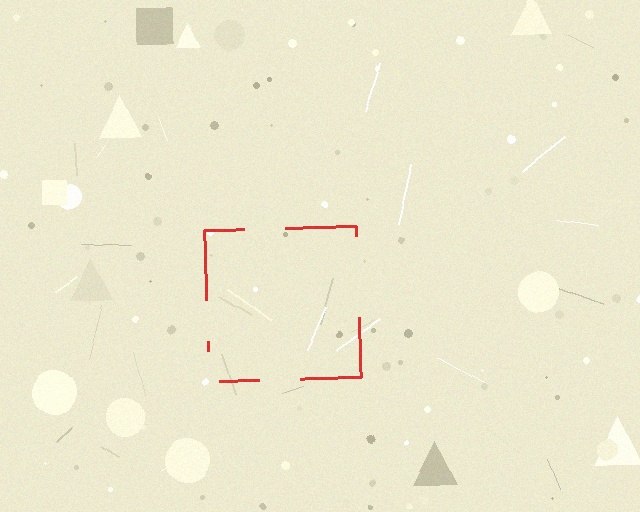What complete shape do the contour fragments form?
The contour fragments form a square.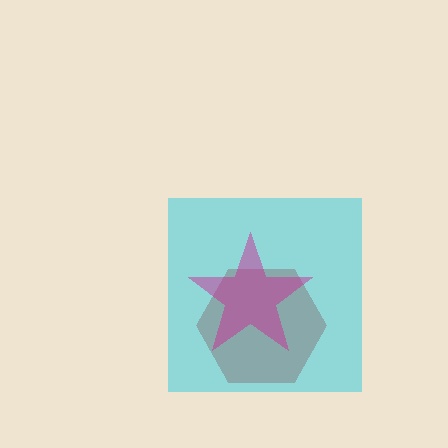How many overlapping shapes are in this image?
There are 3 overlapping shapes in the image.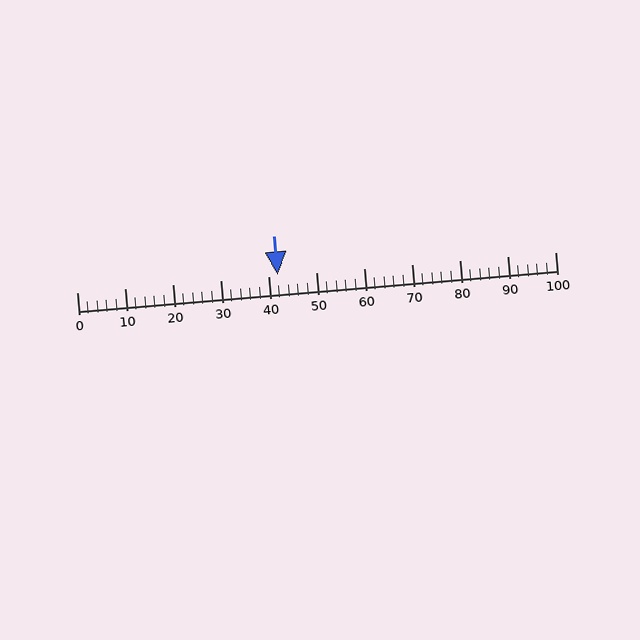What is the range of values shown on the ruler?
The ruler shows values from 0 to 100.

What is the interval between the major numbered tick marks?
The major tick marks are spaced 10 units apart.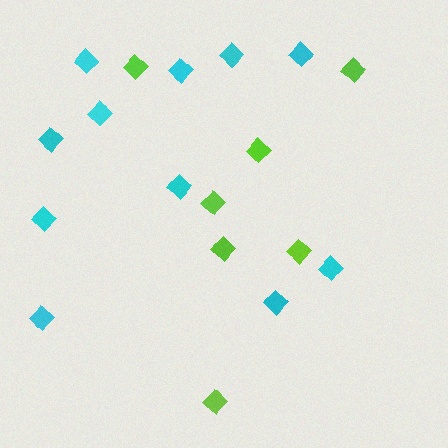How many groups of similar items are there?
There are 2 groups: one group of cyan diamonds (11) and one group of lime diamonds (7).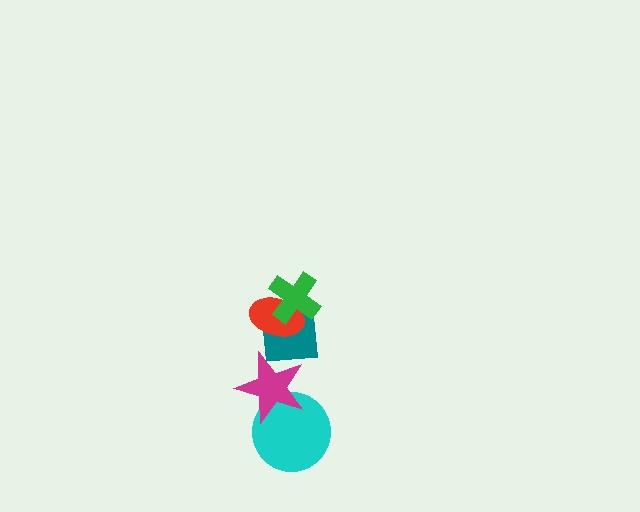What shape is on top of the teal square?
The red ellipse is on top of the teal square.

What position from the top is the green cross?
The green cross is 1st from the top.